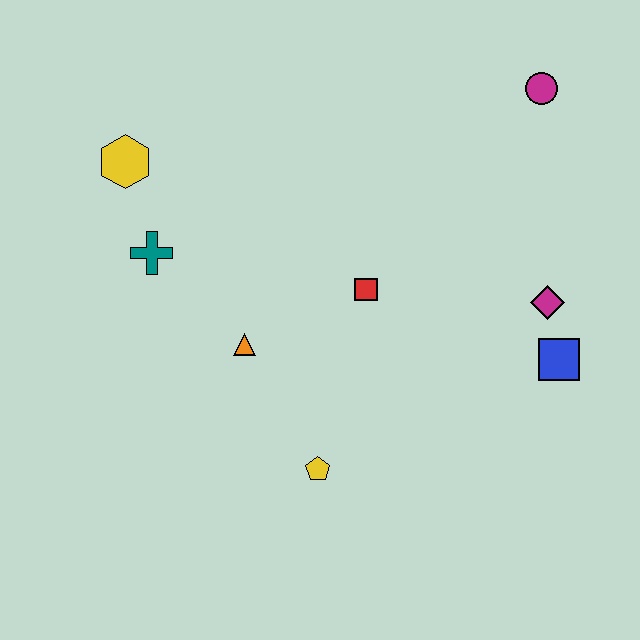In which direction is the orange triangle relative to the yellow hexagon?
The orange triangle is below the yellow hexagon.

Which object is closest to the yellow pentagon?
The orange triangle is closest to the yellow pentagon.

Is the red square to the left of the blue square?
Yes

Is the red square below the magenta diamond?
No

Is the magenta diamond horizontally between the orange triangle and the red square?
No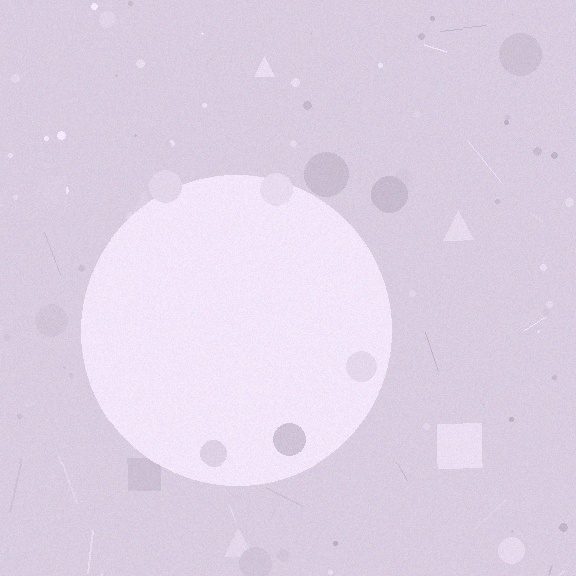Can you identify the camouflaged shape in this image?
The camouflaged shape is a circle.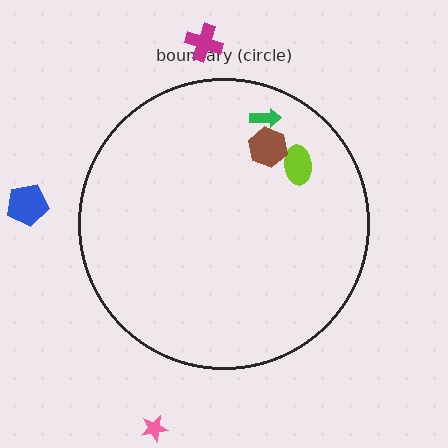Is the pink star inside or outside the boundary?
Outside.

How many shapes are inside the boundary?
3 inside, 3 outside.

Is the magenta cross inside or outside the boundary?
Outside.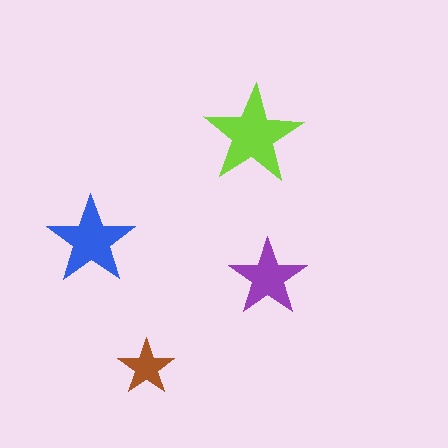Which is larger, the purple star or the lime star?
The lime one.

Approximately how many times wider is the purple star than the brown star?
About 1.5 times wider.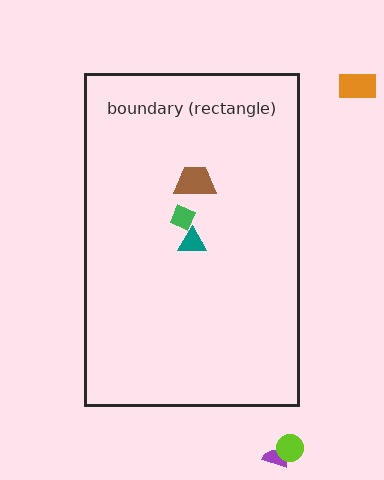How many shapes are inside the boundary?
3 inside, 3 outside.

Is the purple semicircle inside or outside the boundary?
Outside.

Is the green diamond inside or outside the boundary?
Inside.